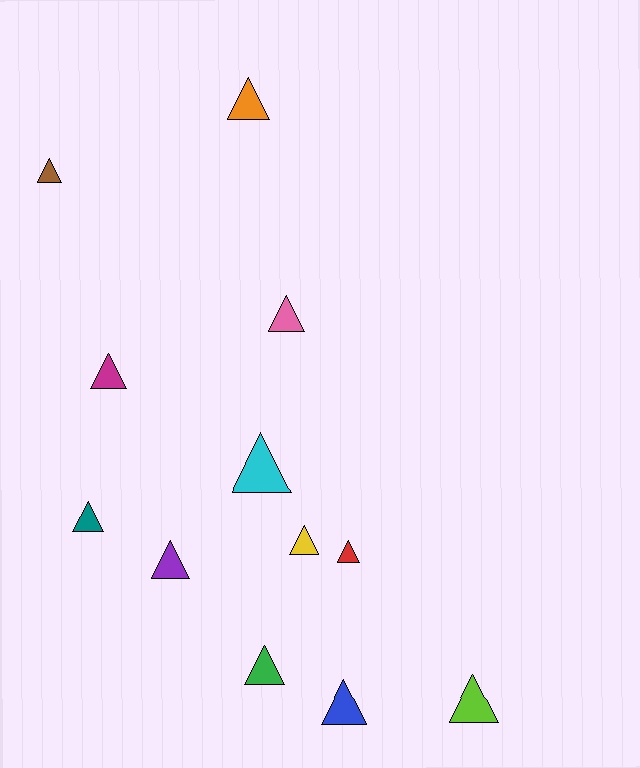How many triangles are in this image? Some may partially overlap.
There are 12 triangles.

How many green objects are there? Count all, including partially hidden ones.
There is 1 green object.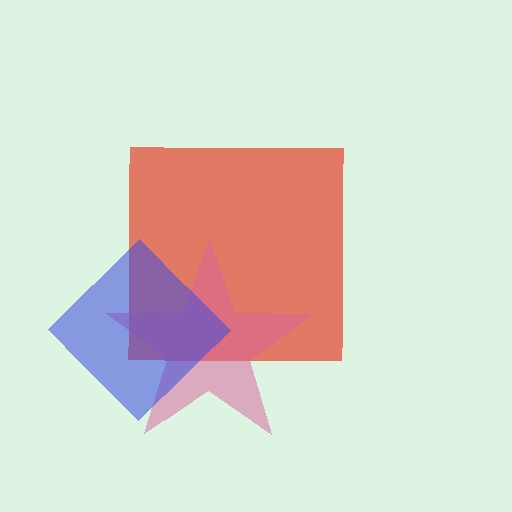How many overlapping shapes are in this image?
There are 3 overlapping shapes in the image.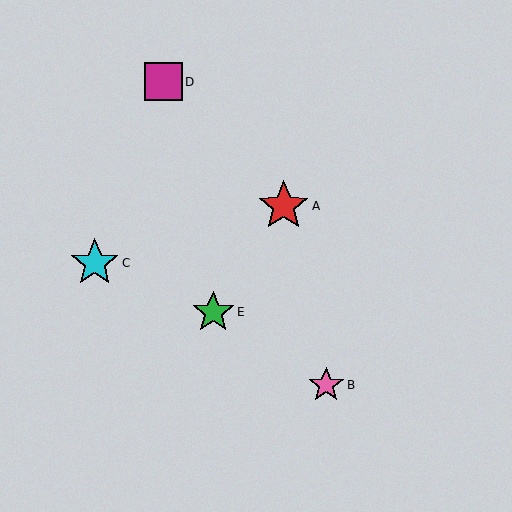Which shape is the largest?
The red star (labeled A) is the largest.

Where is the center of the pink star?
The center of the pink star is at (326, 385).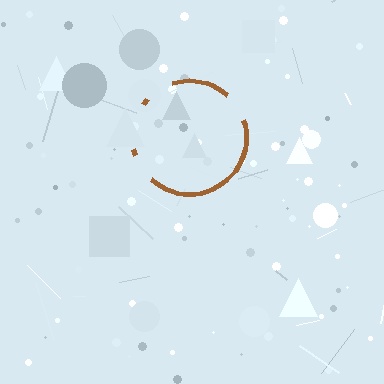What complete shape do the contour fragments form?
The contour fragments form a circle.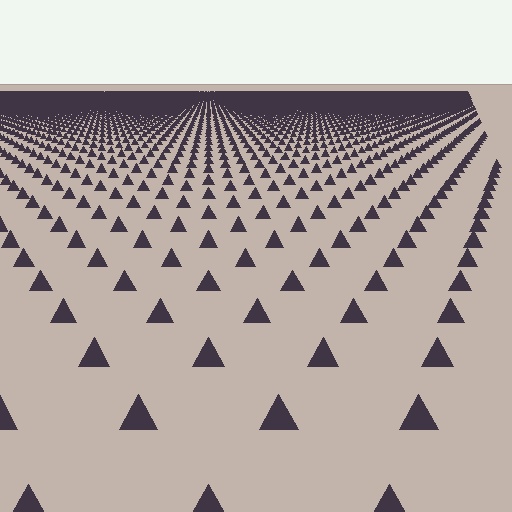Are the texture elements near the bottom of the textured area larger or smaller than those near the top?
Larger. Near the bottom, elements are closer to the viewer and appear at a bigger on-screen size.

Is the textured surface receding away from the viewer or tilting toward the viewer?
The surface is receding away from the viewer. Texture elements get smaller and denser toward the top.